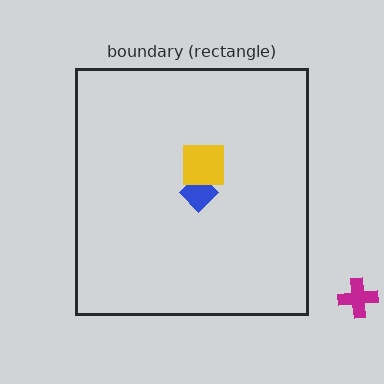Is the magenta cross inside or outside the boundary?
Outside.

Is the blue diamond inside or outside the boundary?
Inside.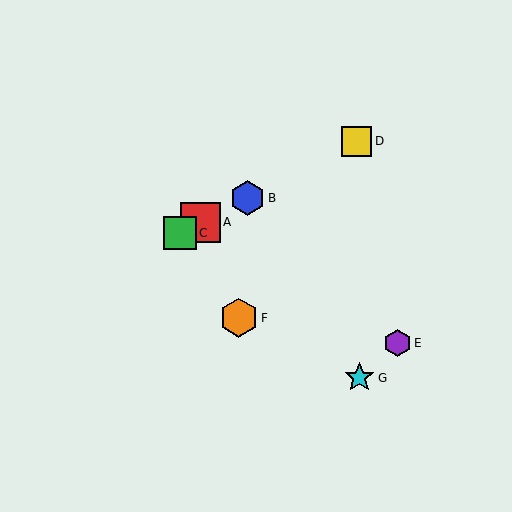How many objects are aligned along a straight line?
4 objects (A, B, C, D) are aligned along a straight line.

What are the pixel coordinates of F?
Object F is at (239, 318).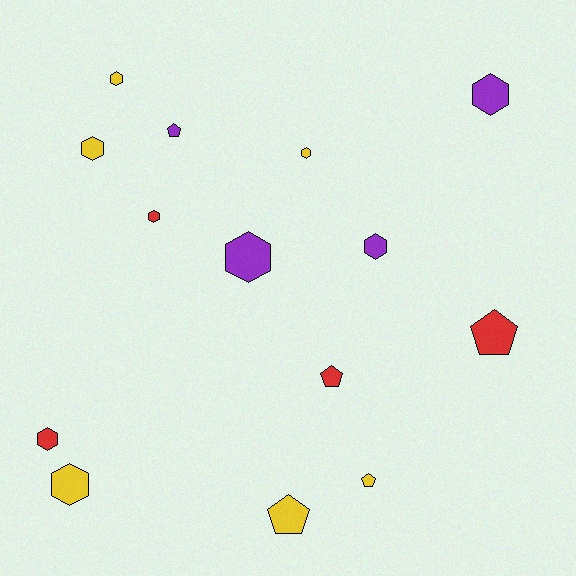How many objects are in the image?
There are 14 objects.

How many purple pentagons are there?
There is 1 purple pentagon.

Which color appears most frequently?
Yellow, with 6 objects.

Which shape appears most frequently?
Hexagon, with 9 objects.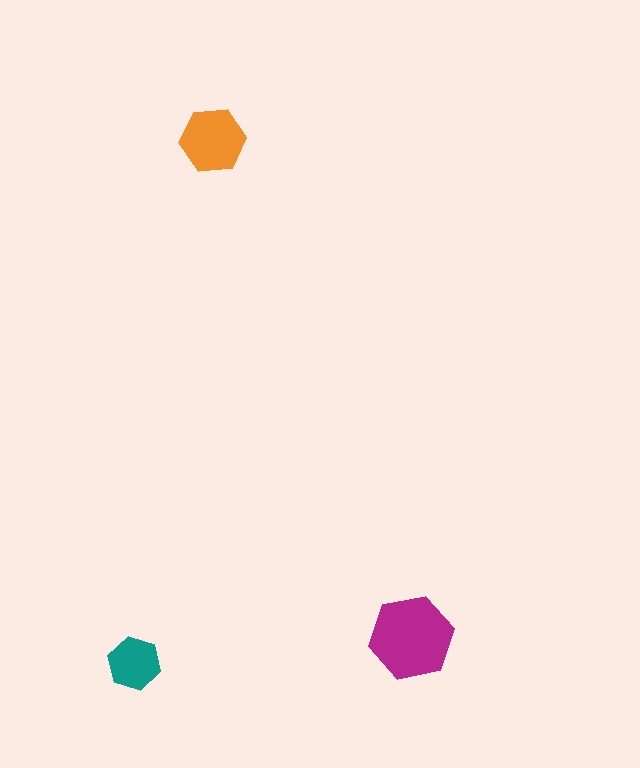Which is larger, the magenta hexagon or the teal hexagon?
The magenta one.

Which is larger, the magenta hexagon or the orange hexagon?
The magenta one.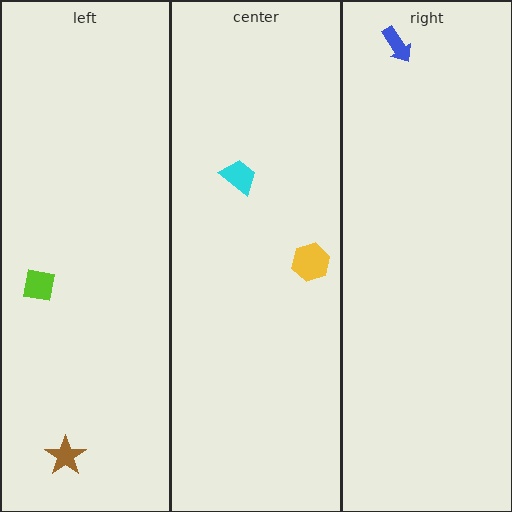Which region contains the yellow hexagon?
The center region.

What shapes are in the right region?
The blue arrow.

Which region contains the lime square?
The left region.